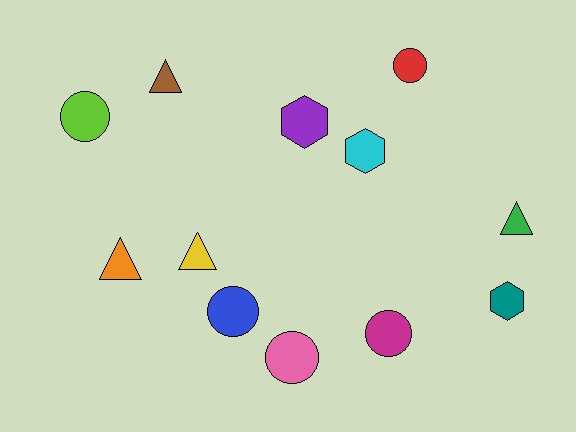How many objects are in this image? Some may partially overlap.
There are 12 objects.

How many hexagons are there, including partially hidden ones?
There are 3 hexagons.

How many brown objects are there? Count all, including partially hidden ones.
There is 1 brown object.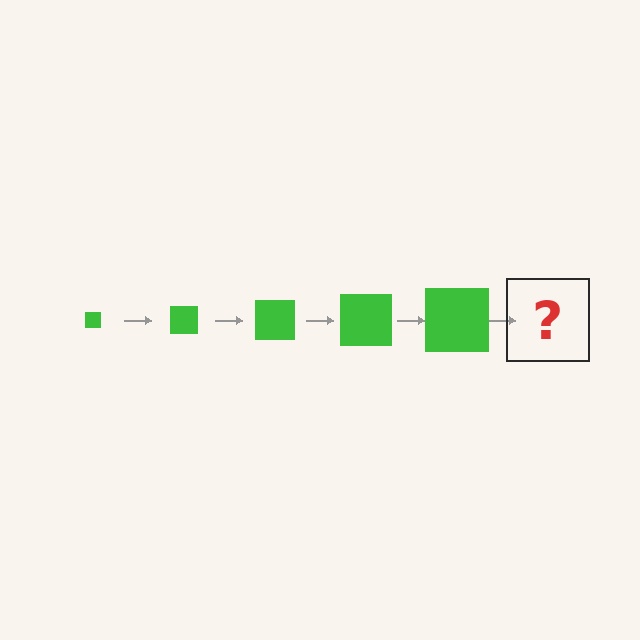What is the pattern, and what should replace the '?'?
The pattern is that the square gets progressively larger each step. The '?' should be a green square, larger than the previous one.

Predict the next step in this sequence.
The next step is a green square, larger than the previous one.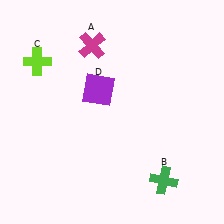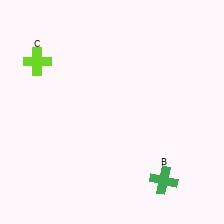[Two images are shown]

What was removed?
The purple square (D), the magenta cross (A) were removed in Image 2.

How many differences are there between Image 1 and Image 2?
There are 2 differences between the two images.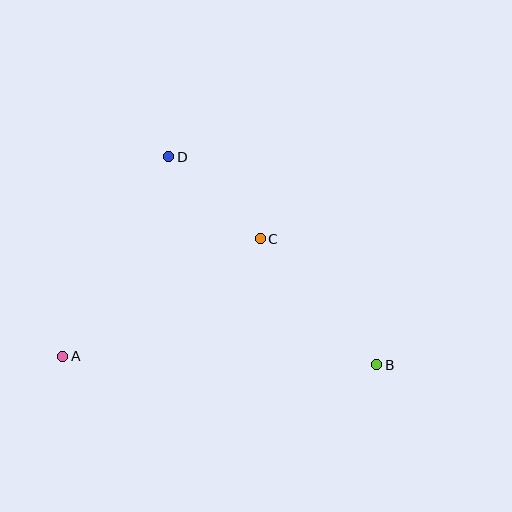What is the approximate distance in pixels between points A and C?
The distance between A and C is approximately 230 pixels.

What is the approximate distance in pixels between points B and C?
The distance between B and C is approximately 172 pixels.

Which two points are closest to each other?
Points C and D are closest to each other.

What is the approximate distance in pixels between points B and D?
The distance between B and D is approximately 294 pixels.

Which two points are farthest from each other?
Points A and B are farthest from each other.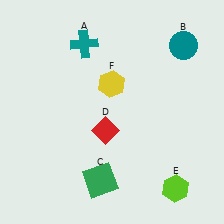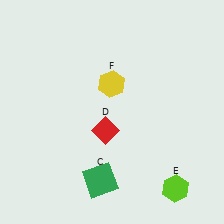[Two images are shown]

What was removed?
The teal circle (B), the teal cross (A) were removed in Image 2.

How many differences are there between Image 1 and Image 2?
There are 2 differences between the two images.